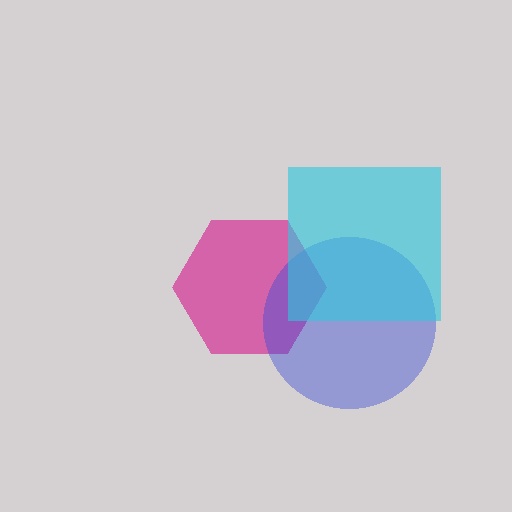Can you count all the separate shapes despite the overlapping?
Yes, there are 3 separate shapes.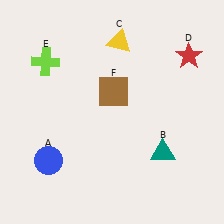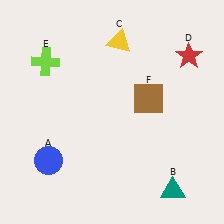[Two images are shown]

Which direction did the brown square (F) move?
The brown square (F) moved right.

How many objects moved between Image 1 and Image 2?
2 objects moved between the two images.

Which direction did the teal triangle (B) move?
The teal triangle (B) moved down.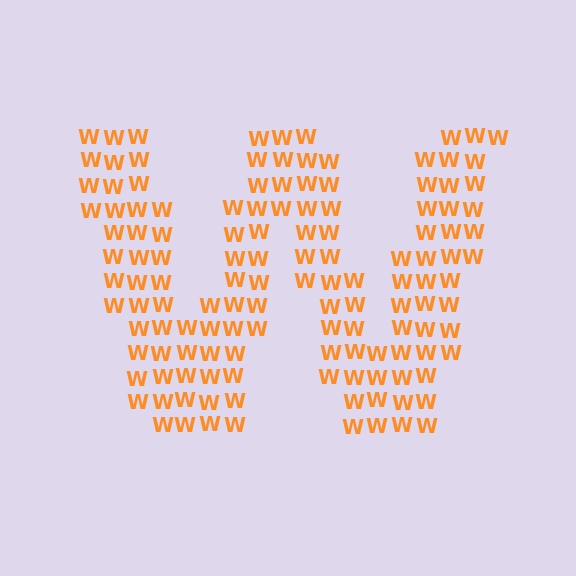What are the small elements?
The small elements are letter W's.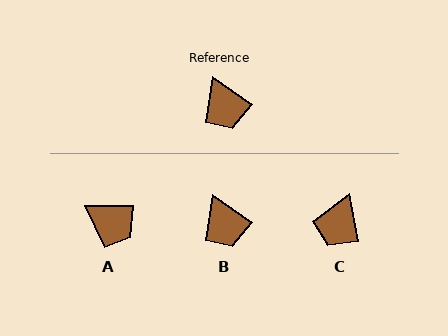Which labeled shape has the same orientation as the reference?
B.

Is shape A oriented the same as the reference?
No, it is off by about 35 degrees.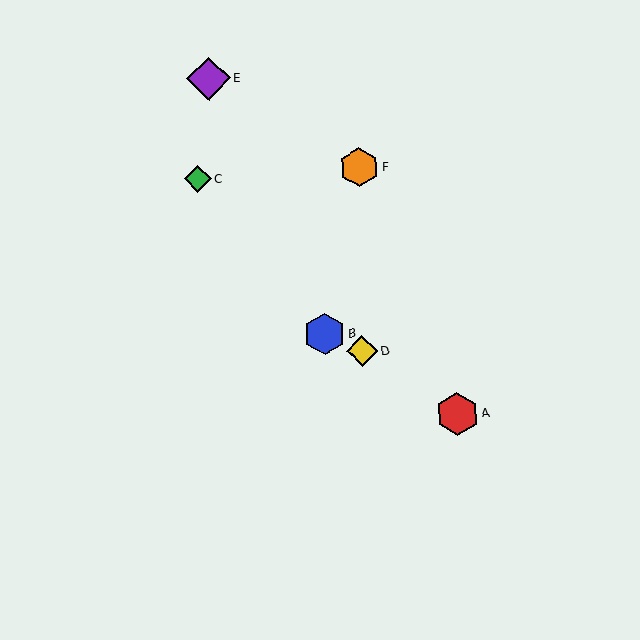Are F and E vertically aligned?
No, F is at x≈359 and E is at x≈209.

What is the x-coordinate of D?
Object D is at x≈362.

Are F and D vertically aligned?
Yes, both are at x≈359.